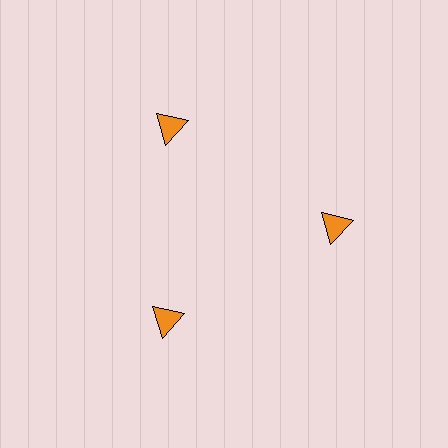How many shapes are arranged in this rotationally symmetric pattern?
There are 3 shapes, arranged in 3 groups of 1.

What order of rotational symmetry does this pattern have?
This pattern has 3-fold rotational symmetry.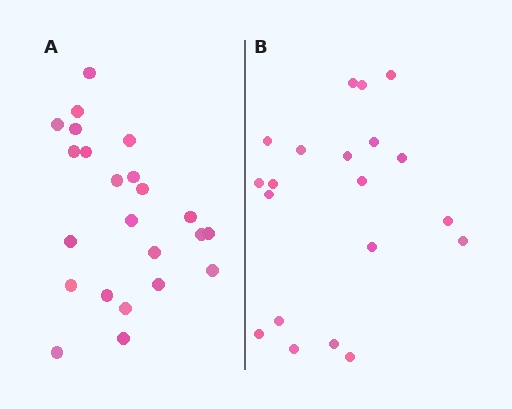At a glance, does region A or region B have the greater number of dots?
Region A (the left region) has more dots.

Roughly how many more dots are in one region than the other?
Region A has just a few more — roughly 2 or 3 more dots than region B.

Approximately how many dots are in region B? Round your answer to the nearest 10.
About 20 dots.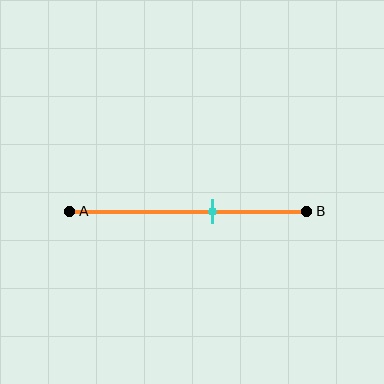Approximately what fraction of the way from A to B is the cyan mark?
The cyan mark is approximately 60% of the way from A to B.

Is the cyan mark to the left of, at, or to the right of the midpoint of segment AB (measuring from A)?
The cyan mark is to the right of the midpoint of segment AB.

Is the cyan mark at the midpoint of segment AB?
No, the mark is at about 60% from A, not at the 50% midpoint.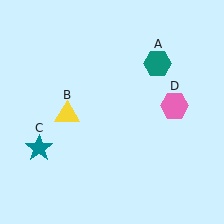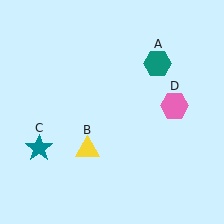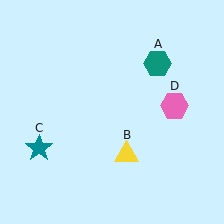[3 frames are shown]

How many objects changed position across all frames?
1 object changed position: yellow triangle (object B).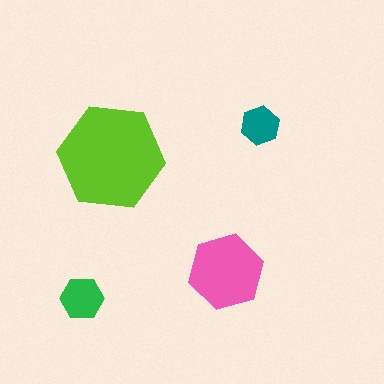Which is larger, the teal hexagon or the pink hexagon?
The pink one.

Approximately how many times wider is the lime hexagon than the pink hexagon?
About 1.5 times wider.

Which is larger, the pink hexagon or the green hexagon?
The pink one.